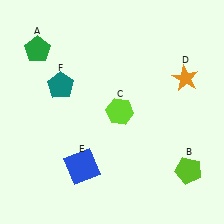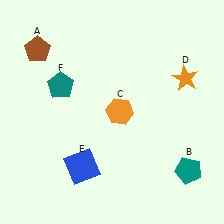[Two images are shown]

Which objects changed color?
A changed from green to brown. B changed from lime to teal. C changed from lime to orange.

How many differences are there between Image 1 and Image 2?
There are 3 differences between the two images.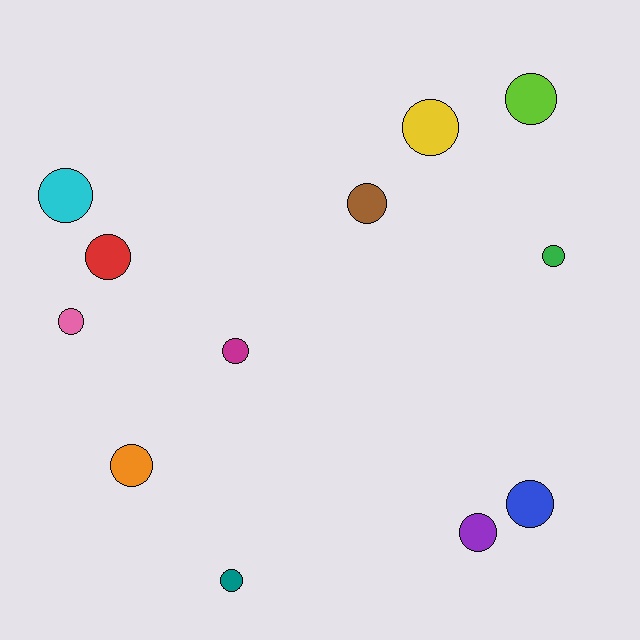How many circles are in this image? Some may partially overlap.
There are 12 circles.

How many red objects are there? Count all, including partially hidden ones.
There is 1 red object.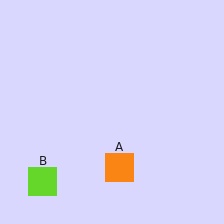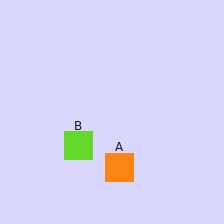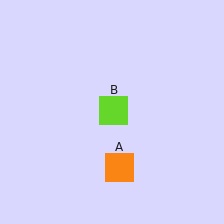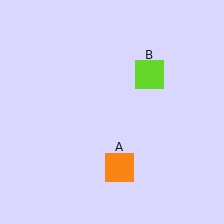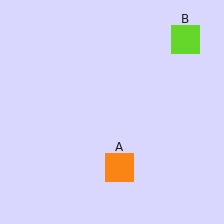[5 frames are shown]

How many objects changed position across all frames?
1 object changed position: lime square (object B).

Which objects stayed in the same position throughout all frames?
Orange square (object A) remained stationary.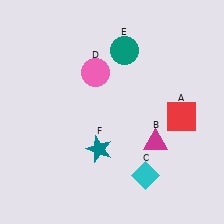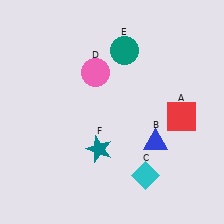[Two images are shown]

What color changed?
The triangle (B) changed from magenta in Image 1 to blue in Image 2.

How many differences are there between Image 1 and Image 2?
There is 1 difference between the two images.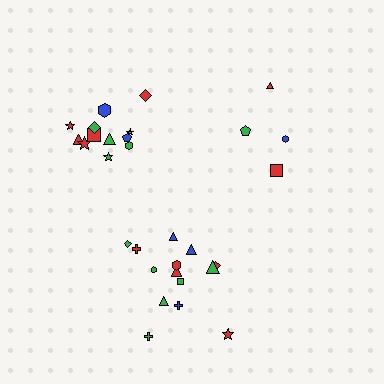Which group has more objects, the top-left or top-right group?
The top-left group.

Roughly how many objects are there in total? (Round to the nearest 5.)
Roughly 30 objects in total.